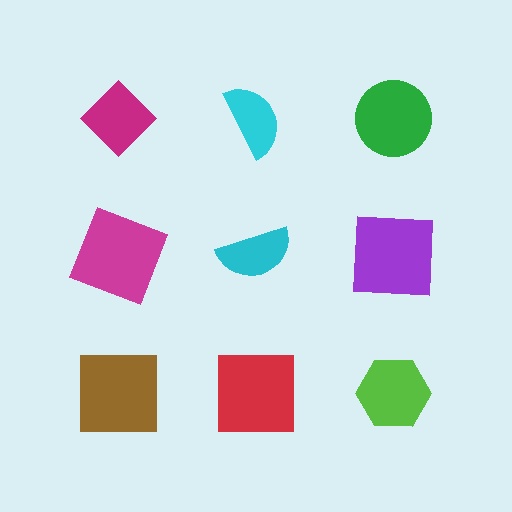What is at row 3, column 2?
A red square.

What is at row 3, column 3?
A lime hexagon.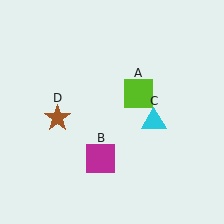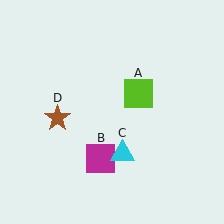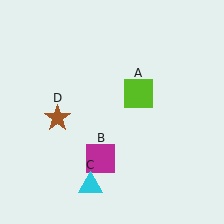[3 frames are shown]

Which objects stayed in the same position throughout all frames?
Lime square (object A) and magenta square (object B) and brown star (object D) remained stationary.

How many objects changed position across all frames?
1 object changed position: cyan triangle (object C).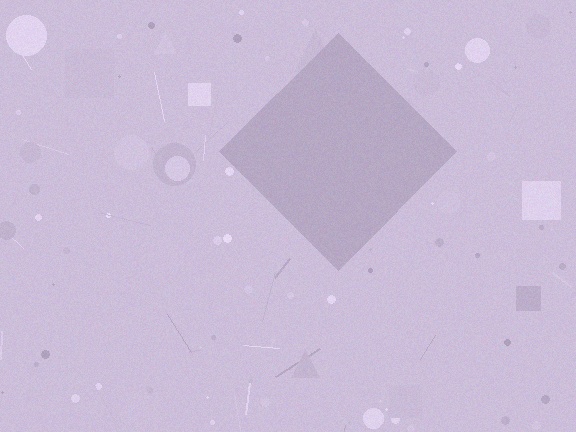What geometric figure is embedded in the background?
A diamond is embedded in the background.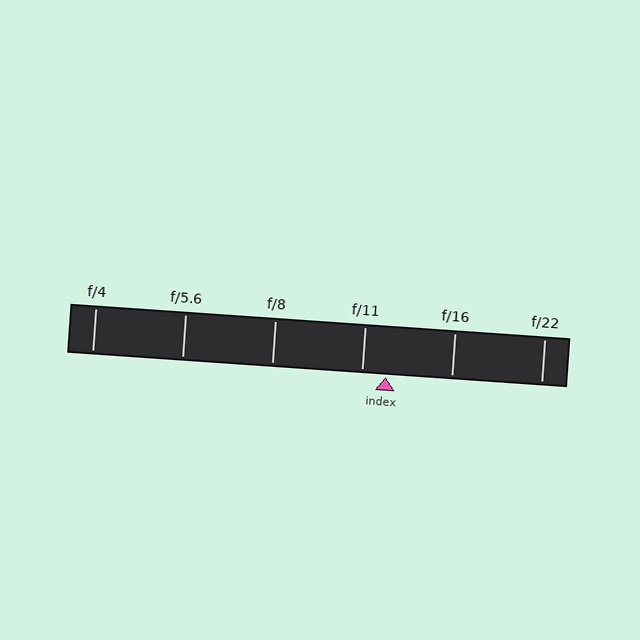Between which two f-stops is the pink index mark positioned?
The index mark is between f/11 and f/16.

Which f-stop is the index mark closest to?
The index mark is closest to f/11.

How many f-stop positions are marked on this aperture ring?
There are 6 f-stop positions marked.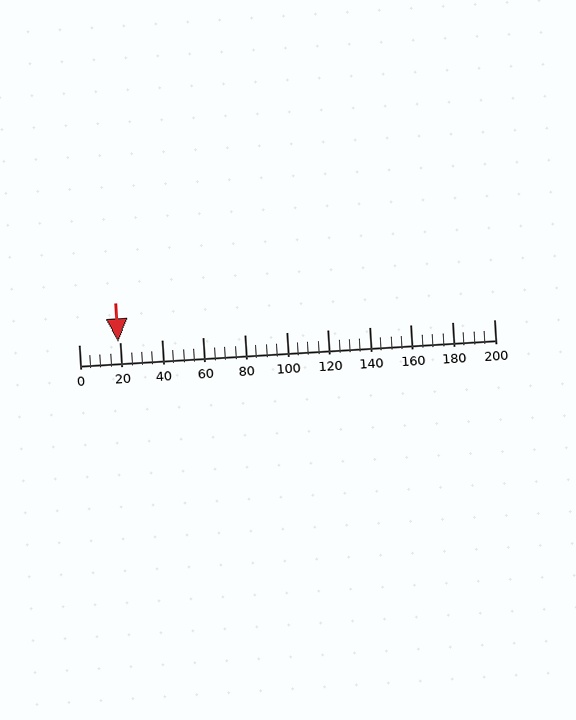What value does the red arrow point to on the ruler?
The red arrow points to approximately 19.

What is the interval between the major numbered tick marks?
The major tick marks are spaced 20 units apart.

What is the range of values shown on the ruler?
The ruler shows values from 0 to 200.